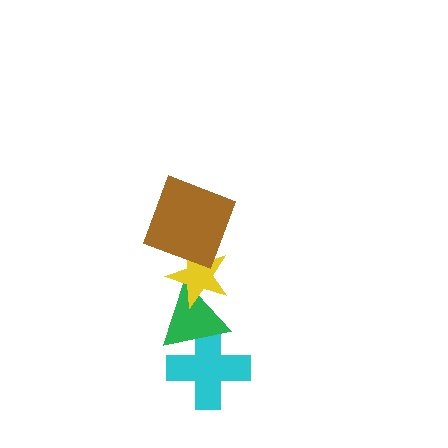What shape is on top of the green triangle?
The yellow star is on top of the green triangle.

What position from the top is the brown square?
The brown square is 1st from the top.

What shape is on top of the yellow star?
The brown square is on top of the yellow star.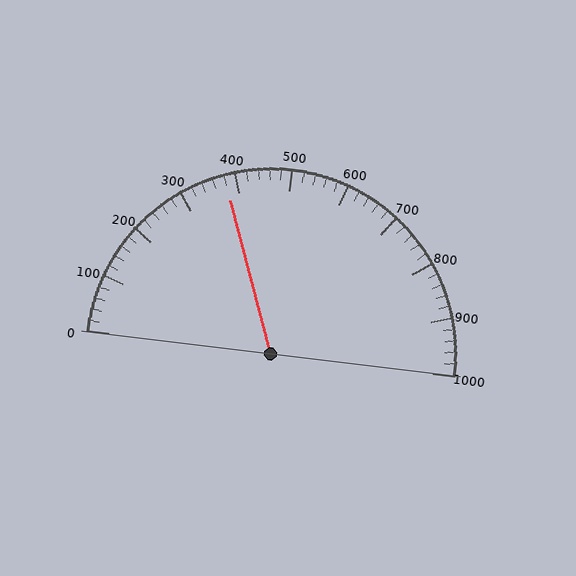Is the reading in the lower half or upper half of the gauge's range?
The reading is in the lower half of the range (0 to 1000).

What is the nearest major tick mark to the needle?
The nearest major tick mark is 400.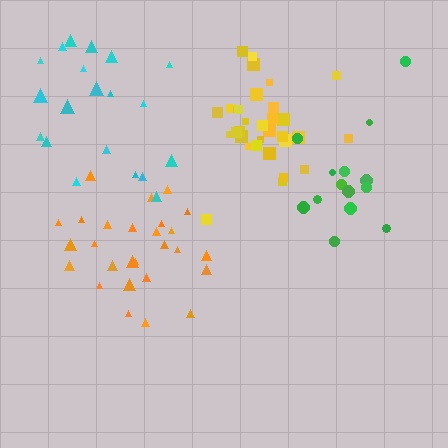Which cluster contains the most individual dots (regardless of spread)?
Yellow (32).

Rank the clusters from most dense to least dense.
yellow, orange, cyan, green.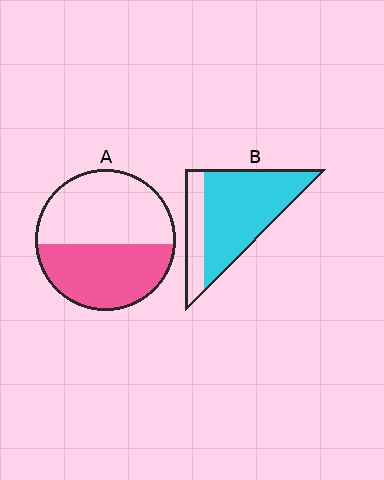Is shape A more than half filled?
Roughly half.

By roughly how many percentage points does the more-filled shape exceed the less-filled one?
By roughly 30 percentage points (B over A).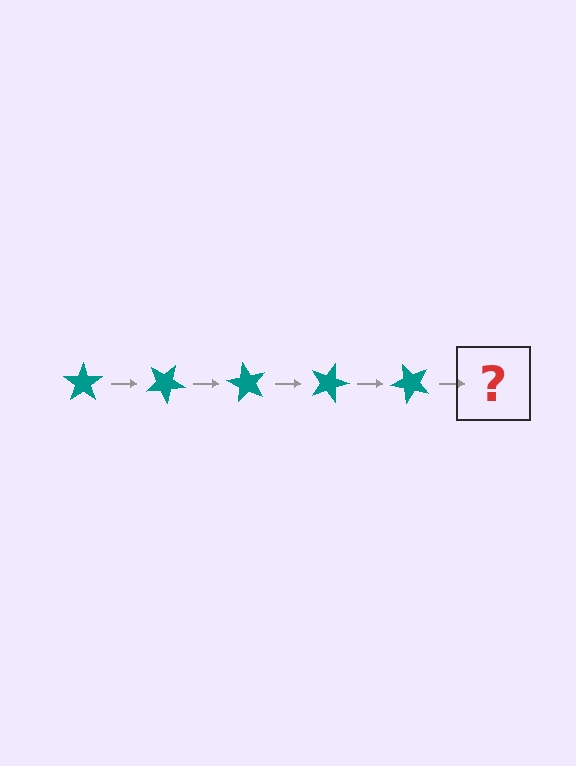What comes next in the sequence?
The next element should be a teal star rotated 150 degrees.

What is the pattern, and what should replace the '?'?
The pattern is that the star rotates 30 degrees each step. The '?' should be a teal star rotated 150 degrees.